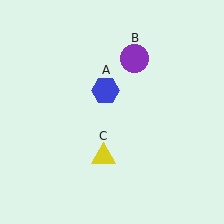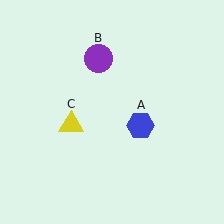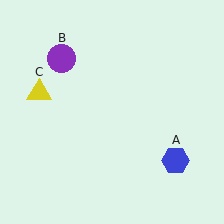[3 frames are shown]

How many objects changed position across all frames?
3 objects changed position: blue hexagon (object A), purple circle (object B), yellow triangle (object C).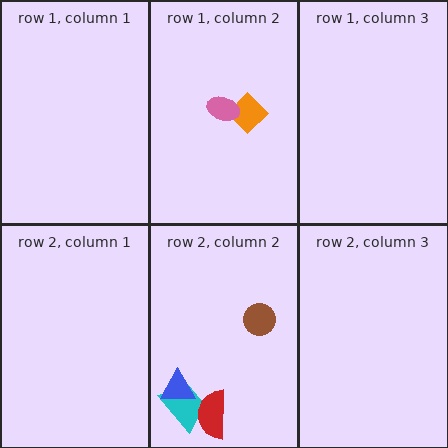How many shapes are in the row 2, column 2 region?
4.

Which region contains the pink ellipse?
The row 1, column 2 region.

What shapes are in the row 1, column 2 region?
The orange diamond, the pink ellipse.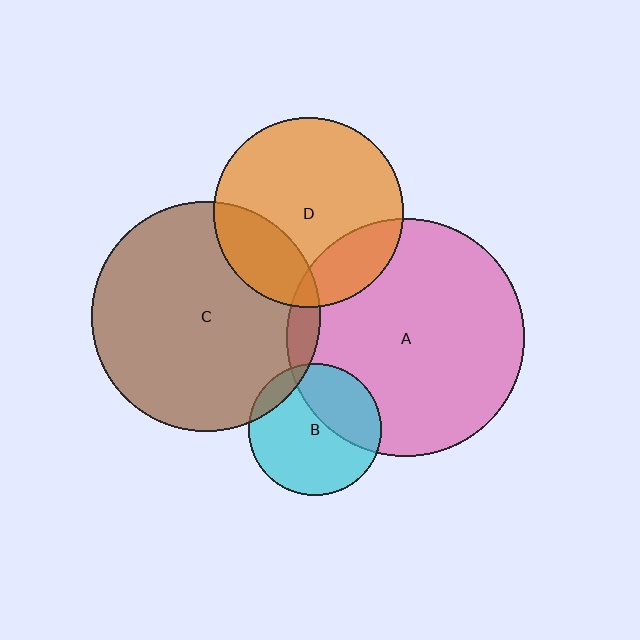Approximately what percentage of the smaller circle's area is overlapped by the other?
Approximately 10%.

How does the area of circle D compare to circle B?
Approximately 2.1 times.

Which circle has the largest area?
Circle A (pink).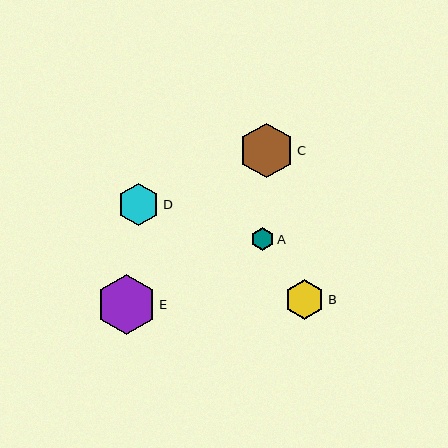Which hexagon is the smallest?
Hexagon A is the smallest with a size of approximately 23 pixels.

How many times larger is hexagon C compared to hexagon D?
Hexagon C is approximately 1.3 times the size of hexagon D.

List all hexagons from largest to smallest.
From largest to smallest: E, C, D, B, A.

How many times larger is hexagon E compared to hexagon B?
Hexagon E is approximately 1.5 times the size of hexagon B.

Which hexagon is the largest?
Hexagon E is the largest with a size of approximately 60 pixels.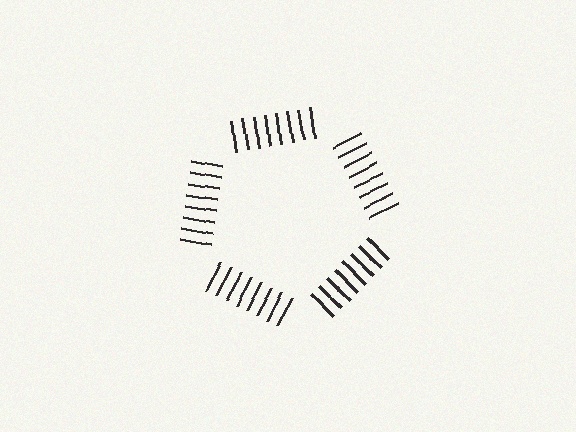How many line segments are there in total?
40 — 8 along each of the 5 edges.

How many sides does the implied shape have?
5 sides — the line-ends trace a pentagon.